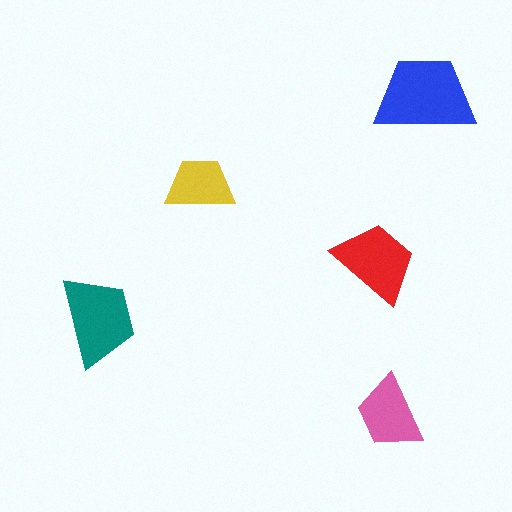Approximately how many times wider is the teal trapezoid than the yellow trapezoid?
About 1.5 times wider.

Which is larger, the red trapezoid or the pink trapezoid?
The red one.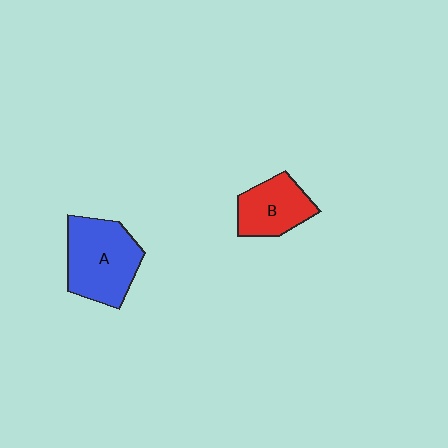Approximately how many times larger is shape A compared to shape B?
Approximately 1.5 times.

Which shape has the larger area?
Shape A (blue).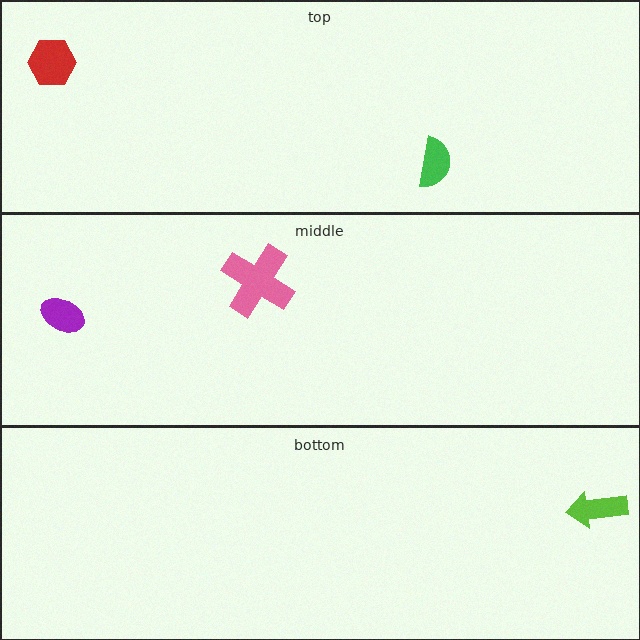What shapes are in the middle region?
The purple ellipse, the pink cross.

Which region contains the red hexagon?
The top region.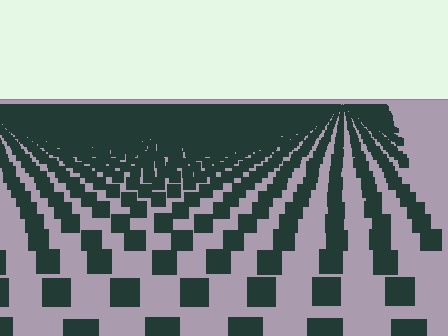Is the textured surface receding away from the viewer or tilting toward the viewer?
The surface is receding away from the viewer. Texture elements get smaller and denser toward the top.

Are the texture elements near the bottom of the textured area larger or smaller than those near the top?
Larger. Near the bottom, elements are closer to the viewer and appear at a bigger on-screen size.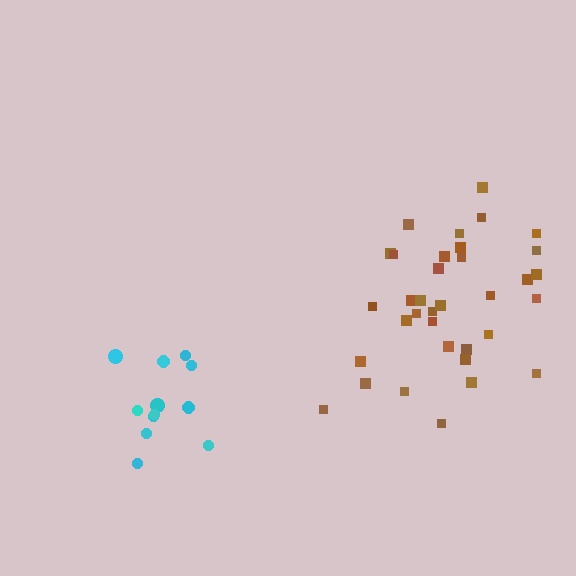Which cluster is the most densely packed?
Cyan.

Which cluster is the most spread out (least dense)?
Brown.